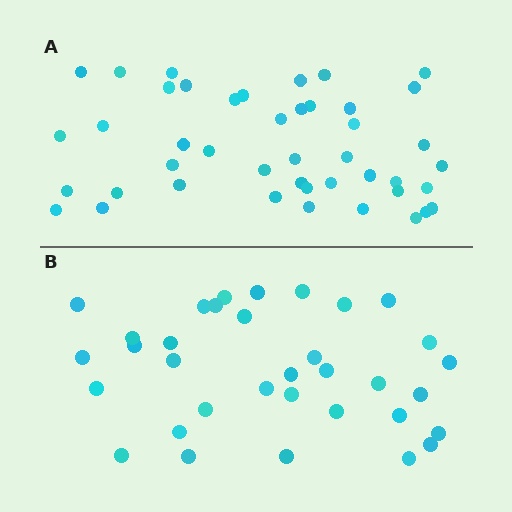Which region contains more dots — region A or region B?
Region A (the top region) has more dots.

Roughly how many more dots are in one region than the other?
Region A has roughly 10 or so more dots than region B.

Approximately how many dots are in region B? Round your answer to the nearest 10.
About 30 dots. (The exact count is 34, which rounds to 30.)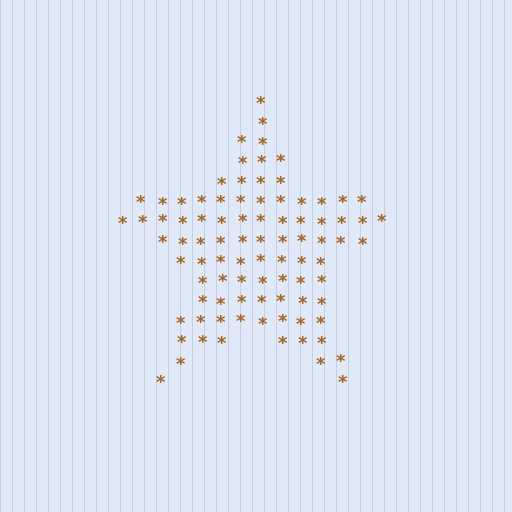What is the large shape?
The large shape is a star.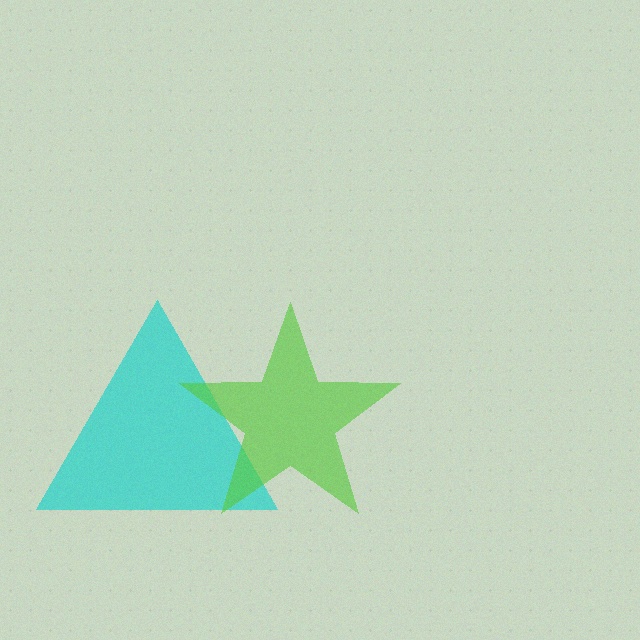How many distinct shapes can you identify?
There are 2 distinct shapes: a cyan triangle, a lime star.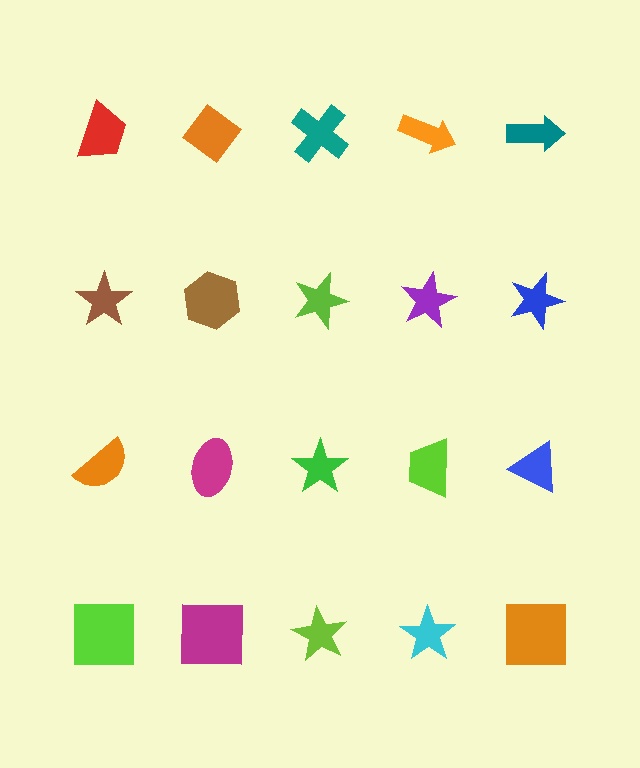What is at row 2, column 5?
A blue star.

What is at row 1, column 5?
A teal arrow.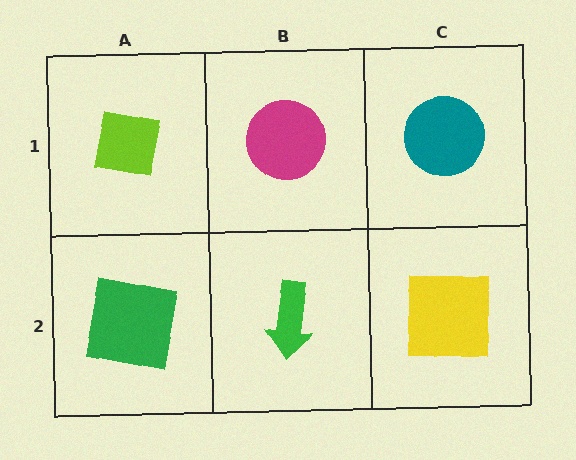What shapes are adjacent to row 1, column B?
A green arrow (row 2, column B), a lime square (row 1, column A), a teal circle (row 1, column C).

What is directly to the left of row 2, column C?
A green arrow.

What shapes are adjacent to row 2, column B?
A magenta circle (row 1, column B), a green square (row 2, column A), a yellow square (row 2, column C).